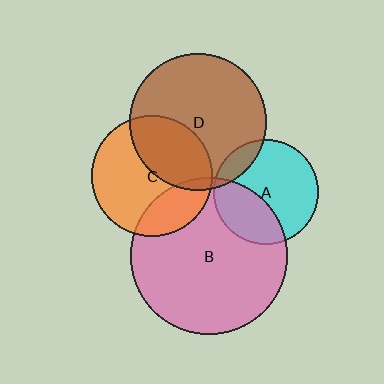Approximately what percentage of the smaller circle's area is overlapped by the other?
Approximately 25%.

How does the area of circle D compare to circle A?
Approximately 1.7 times.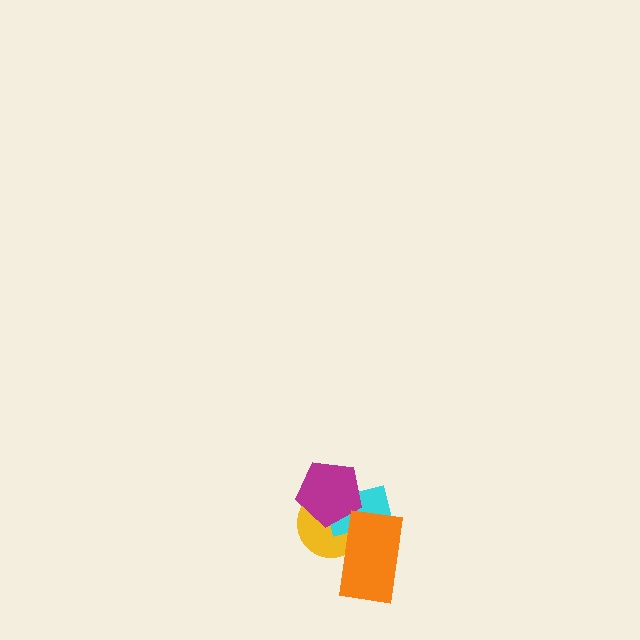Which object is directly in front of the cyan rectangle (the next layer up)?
The magenta pentagon is directly in front of the cyan rectangle.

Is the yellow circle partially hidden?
Yes, it is partially covered by another shape.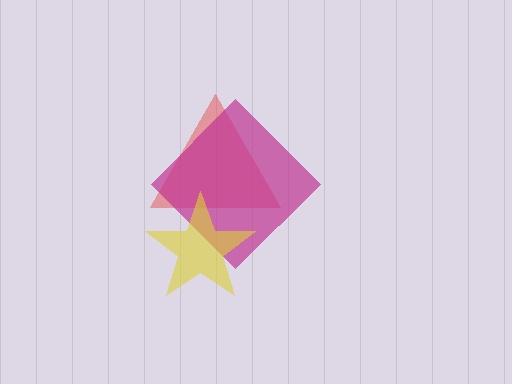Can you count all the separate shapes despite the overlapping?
Yes, there are 3 separate shapes.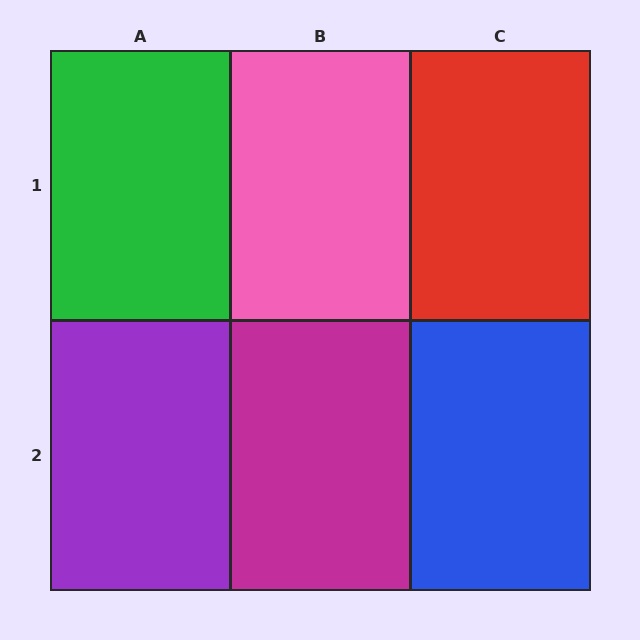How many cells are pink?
1 cell is pink.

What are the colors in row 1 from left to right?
Green, pink, red.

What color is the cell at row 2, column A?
Purple.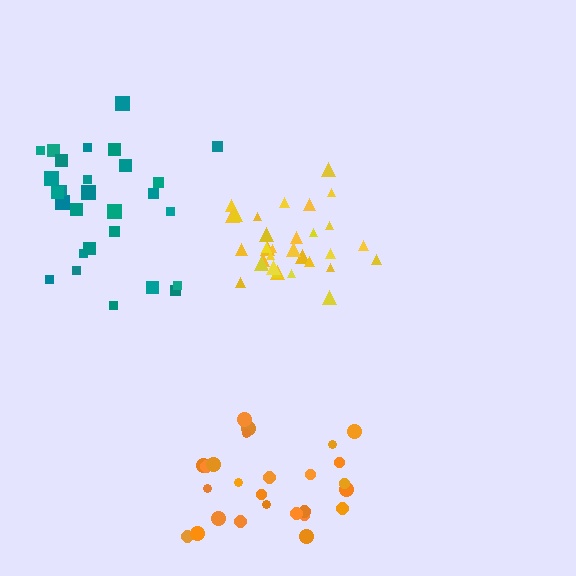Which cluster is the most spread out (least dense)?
Teal.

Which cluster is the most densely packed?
Yellow.